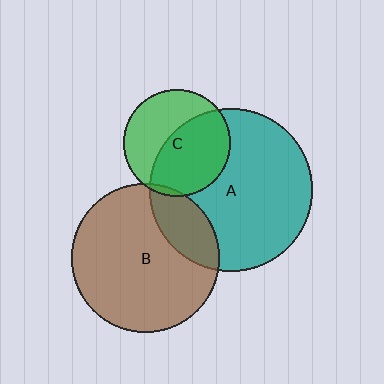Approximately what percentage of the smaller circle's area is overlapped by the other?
Approximately 55%.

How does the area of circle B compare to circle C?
Approximately 1.9 times.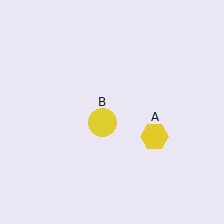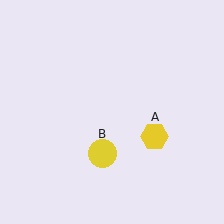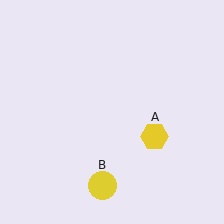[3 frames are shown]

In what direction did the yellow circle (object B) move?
The yellow circle (object B) moved down.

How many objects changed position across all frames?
1 object changed position: yellow circle (object B).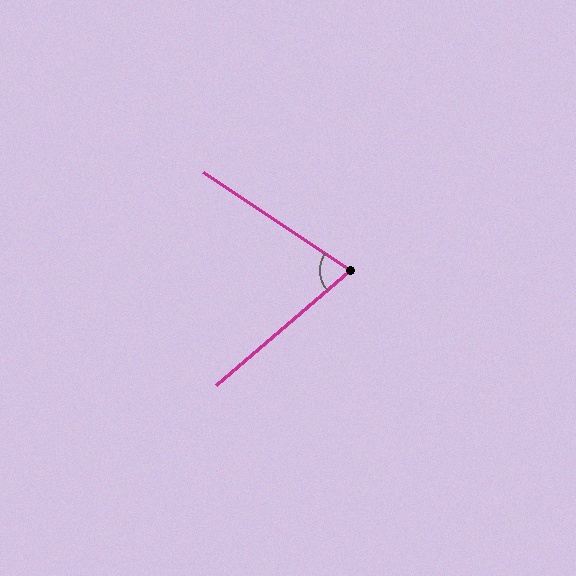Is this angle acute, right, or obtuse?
It is acute.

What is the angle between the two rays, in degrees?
Approximately 74 degrees.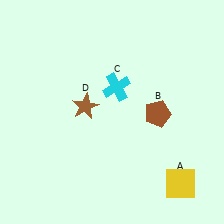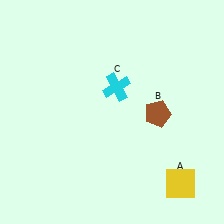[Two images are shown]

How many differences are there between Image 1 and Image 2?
There is 1 difference between the two images.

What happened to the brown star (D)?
The brown star (D) was removed in Image 2. It was in the top-left area of Image 1.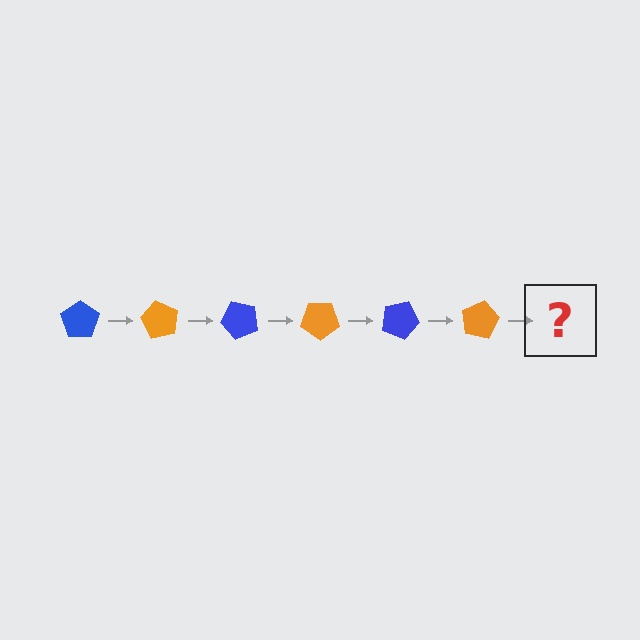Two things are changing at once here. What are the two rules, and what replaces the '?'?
The two rules are that it rotates 60 degrees each step and the color cycles through blue and orange. The '?' should be a blue pentagon, rotated 360 degrees from the start.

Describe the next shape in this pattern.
It should be a blue pentagon, rotated 360 degrees from the start.